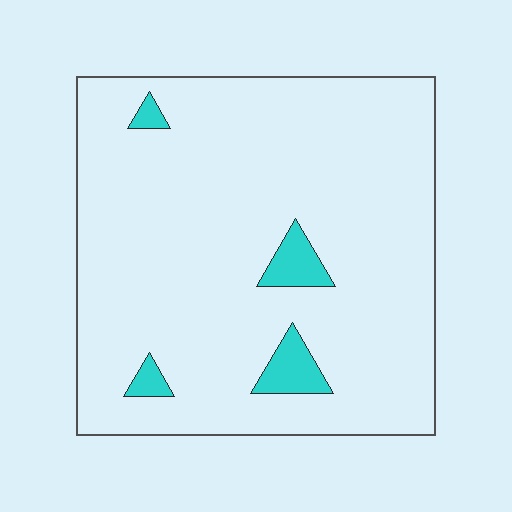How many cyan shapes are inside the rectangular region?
4.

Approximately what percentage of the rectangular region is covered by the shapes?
Approximately 5%.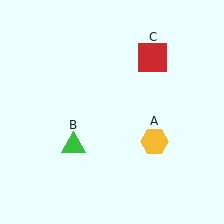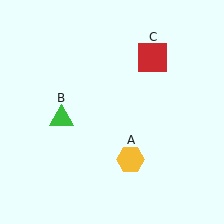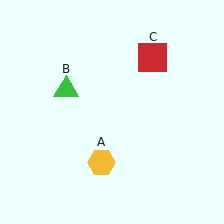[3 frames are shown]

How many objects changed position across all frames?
2 objects changed position: yellow hexagon (object A), green triangle (object B).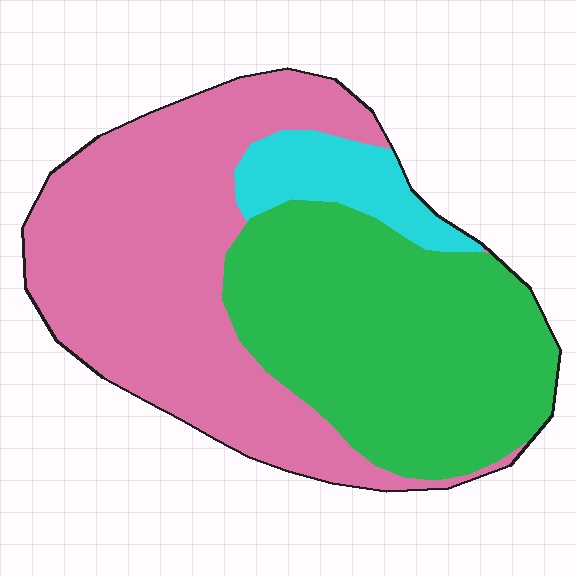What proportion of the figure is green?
Green covers roughly 40% of the figure.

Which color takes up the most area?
Pink, at roughly 50%.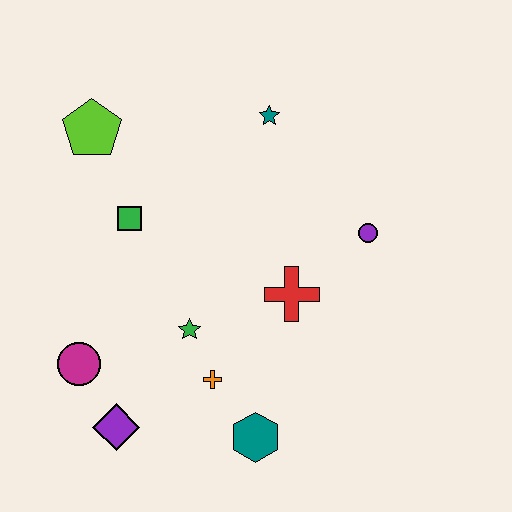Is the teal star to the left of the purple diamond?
No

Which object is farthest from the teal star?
The purple diamond is farthest from the teal star.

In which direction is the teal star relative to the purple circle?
The teal star is above the purple circle.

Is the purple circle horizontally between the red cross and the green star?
No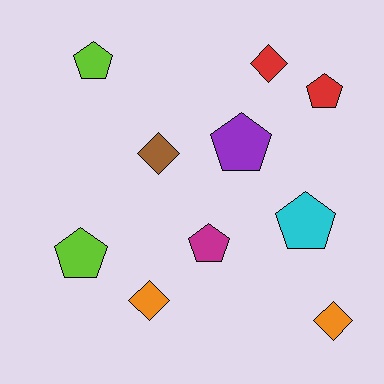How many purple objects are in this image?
There is 1 purple object.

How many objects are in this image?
There are 10 objects.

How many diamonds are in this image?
There are 4 diamonds.